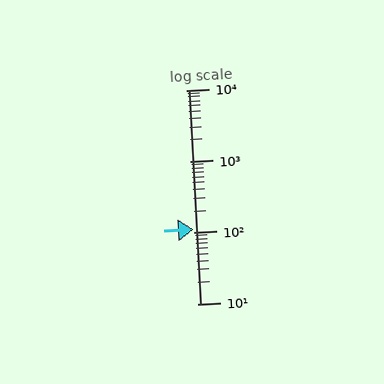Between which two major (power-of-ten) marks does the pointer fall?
The pointer is between 100 and 1000.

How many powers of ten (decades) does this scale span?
The scale spans 3 decades, from 10 to 10000.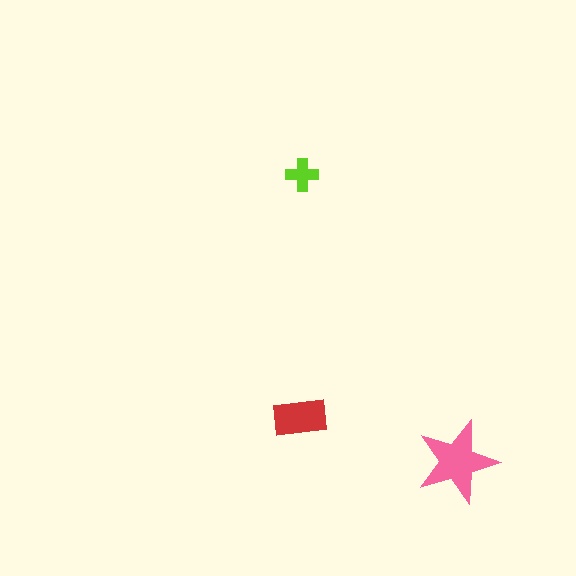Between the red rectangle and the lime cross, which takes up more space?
The red rectangle.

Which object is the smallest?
The lime cross.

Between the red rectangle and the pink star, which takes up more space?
The pink star.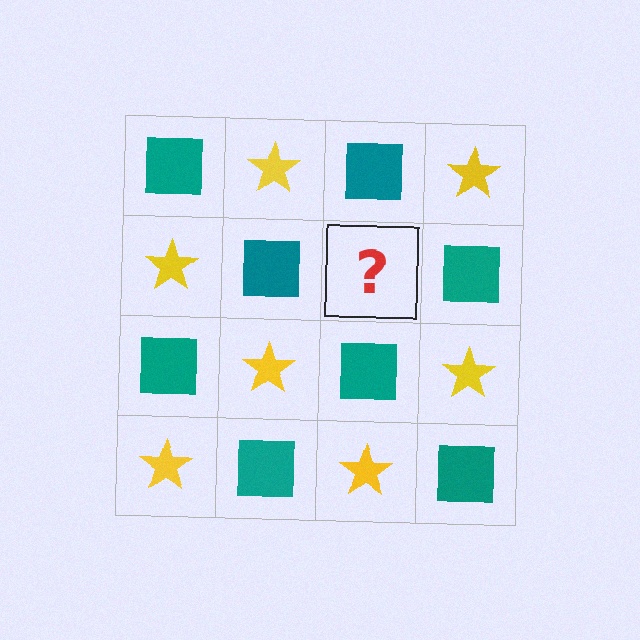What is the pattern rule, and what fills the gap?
The rule is that it alternates teal square and yellow star in a checkerboard pattern. The gap should be filled with a yellow star.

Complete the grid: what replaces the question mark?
The question mark should be replaced with a yellow star.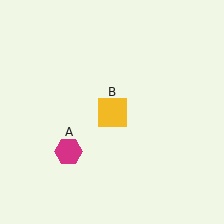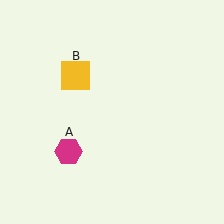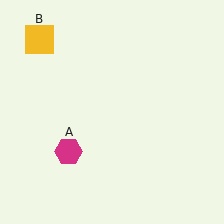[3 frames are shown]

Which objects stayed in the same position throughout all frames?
Magenta hexagon (object A) remained stationary.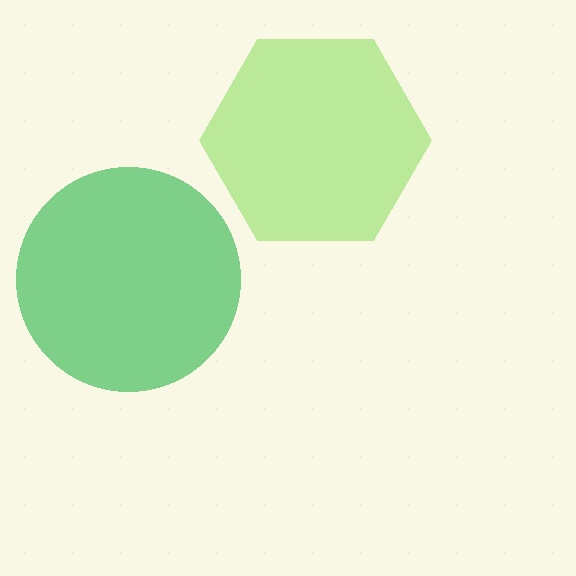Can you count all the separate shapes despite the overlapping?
Yes, there are 2 separate shapes.